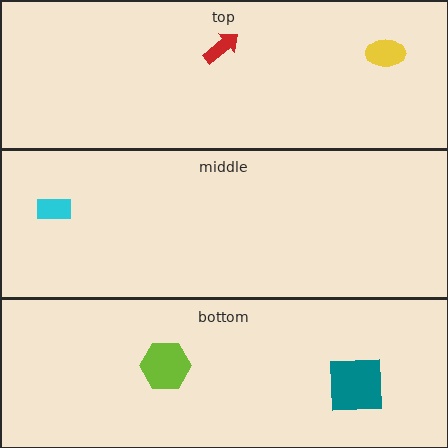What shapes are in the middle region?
The cyan rectangle.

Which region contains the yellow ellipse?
The top region.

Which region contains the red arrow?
The top region.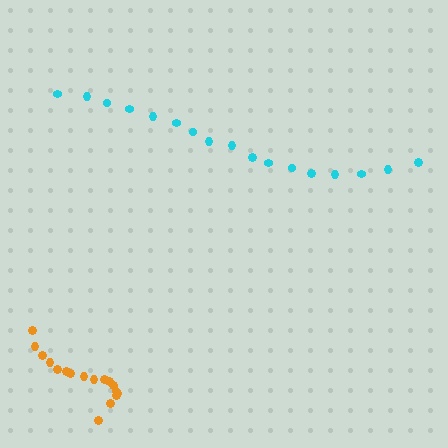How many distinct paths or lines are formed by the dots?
There are 2 distinct paths.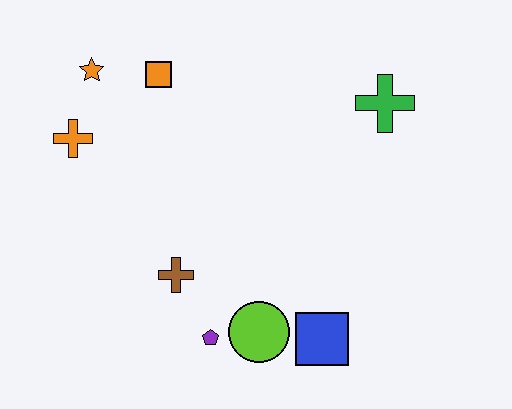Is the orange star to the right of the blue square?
No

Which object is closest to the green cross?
The orange square is closest to the green cross.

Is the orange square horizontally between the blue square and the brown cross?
No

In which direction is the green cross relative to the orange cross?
The green cross is to the right of the orange cross.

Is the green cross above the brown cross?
Yes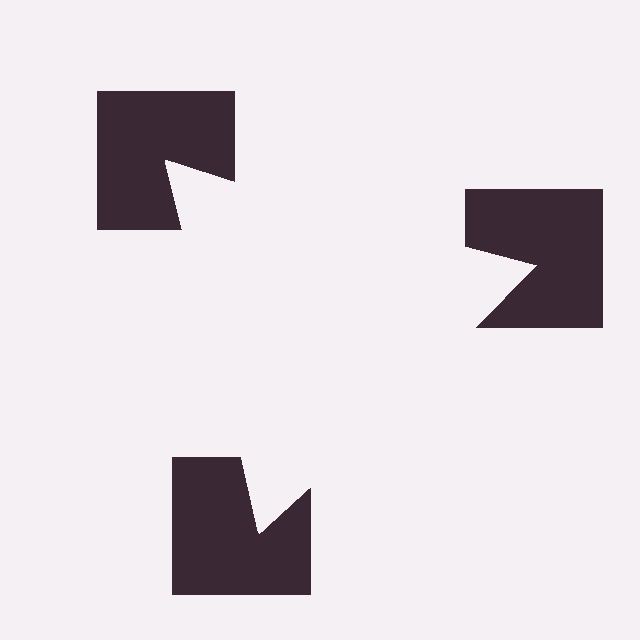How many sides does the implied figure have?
3 sides.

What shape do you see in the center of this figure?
An illusory triangle — its edges are inferred from the aligned wedge cuts in the notched squares, not physically drawn.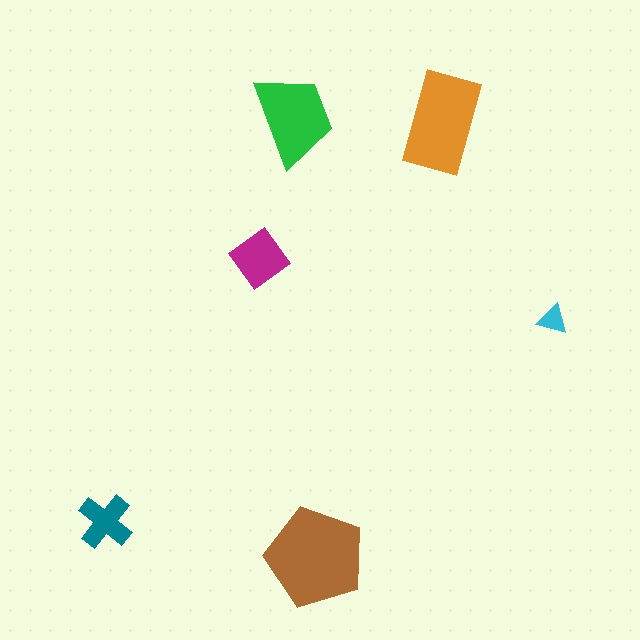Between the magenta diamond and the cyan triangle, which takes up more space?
The magenta diamond.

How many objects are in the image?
There are 6 objects in the image.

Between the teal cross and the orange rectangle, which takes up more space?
The orange rectangle.